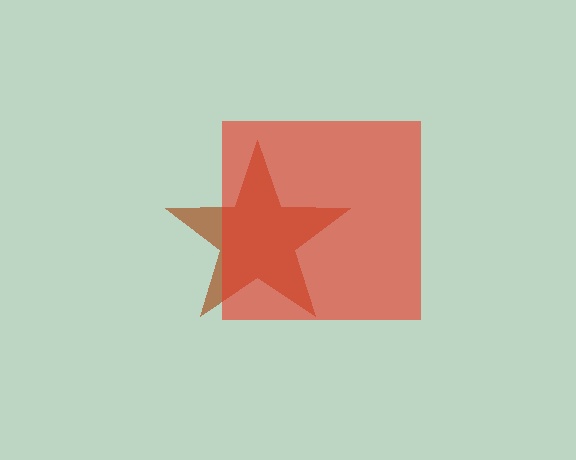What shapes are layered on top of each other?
The layered shapes are: a brown star, a red square.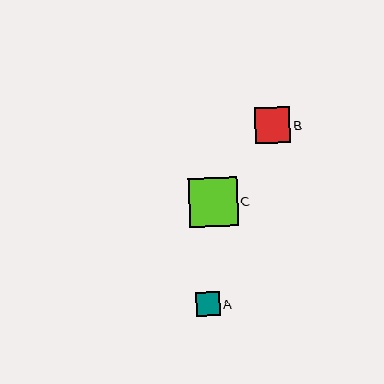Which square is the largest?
Square C is the largest with a size of approximately 49 pixels.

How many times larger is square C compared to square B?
Square C is approximately 1.4 times the size of square B.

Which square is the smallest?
Square A is the smallest with a size of approximately 24 pixels.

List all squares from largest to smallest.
From largest to smallest: C, B, A.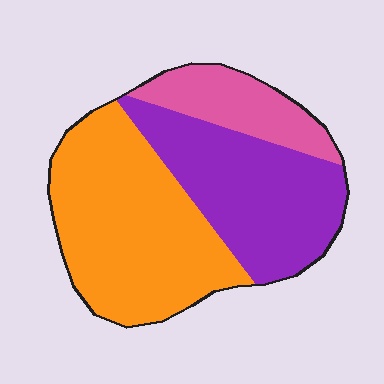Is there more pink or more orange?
Orange.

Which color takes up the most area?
Orange, at roughly 45%.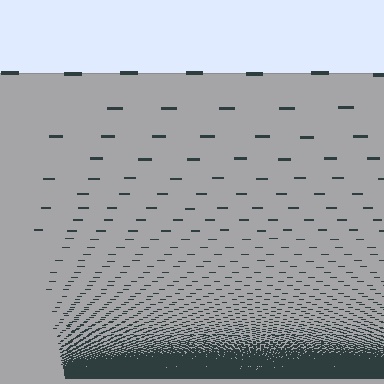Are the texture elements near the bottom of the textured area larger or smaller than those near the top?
Smaller. The gradient is inverted — elements near the bottom are smaller and denser.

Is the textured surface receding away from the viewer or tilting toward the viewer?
The surface appears to tilt toward the viewer. Texture elements get larger and sparser toward the top.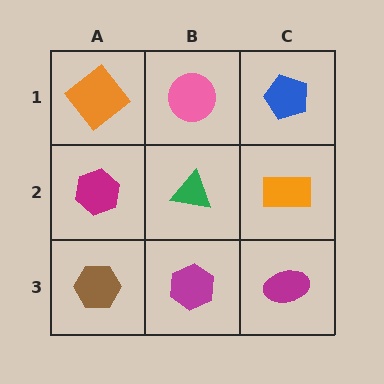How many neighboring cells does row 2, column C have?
3.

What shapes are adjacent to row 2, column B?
A pink circle (row 1, column B), a magenta hexagon (row 3, column B), a magenta hexagon (row 2, column A), an orange rectangle (row 2, column C).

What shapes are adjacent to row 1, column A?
A magenta hexagon (row 2, column A), a pink circle (row 1, column B).